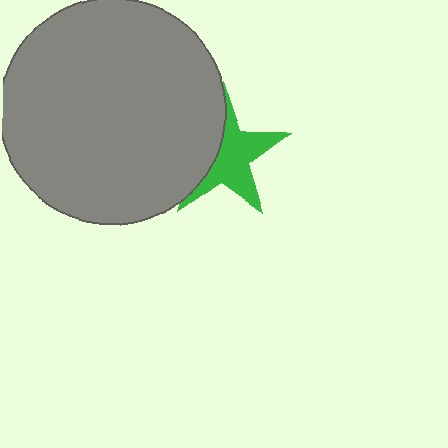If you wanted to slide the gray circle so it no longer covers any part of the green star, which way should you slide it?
Slide it left — that is the most direct way to separate the two shapes.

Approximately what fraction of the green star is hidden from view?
Roughly 42% of the green star is hidden behind the gray circle.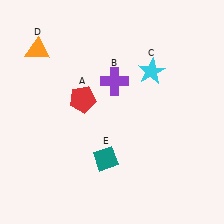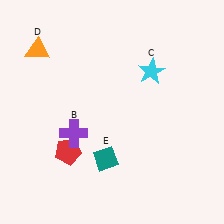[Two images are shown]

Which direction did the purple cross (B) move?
The purple cross (B) moved down.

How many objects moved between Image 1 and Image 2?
2 objects moved between the two images.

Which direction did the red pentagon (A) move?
The red pentagon (A) moved down.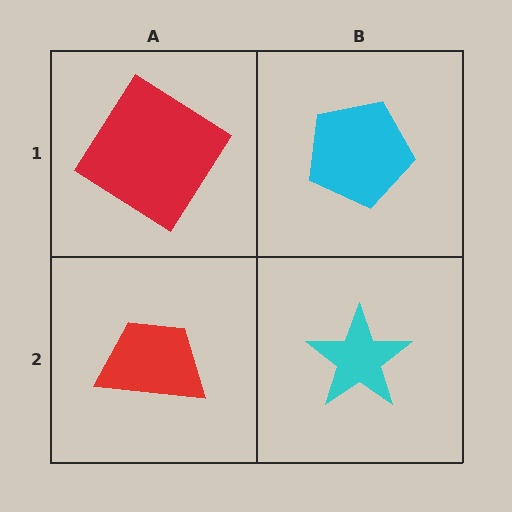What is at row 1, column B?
A cyan pentagon.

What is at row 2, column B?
A cyan star.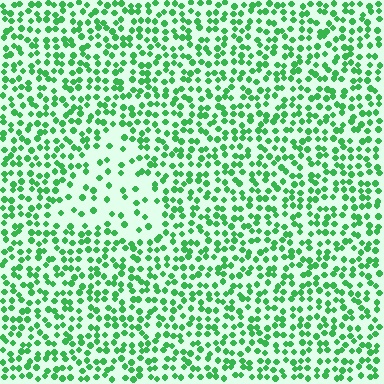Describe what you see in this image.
The image contains small green elements arranged at two different densities. A triangle-shaped region is visible where the elements are less densely packed than the surrounding area.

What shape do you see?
I see a triangle.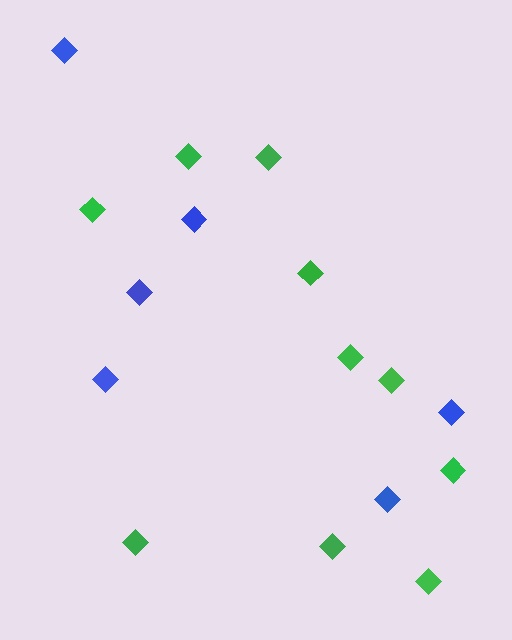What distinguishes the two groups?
There are 2 groups: one group of blue diamonds (6) and one group of green diamonds (10).